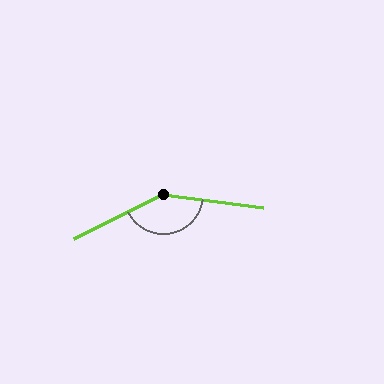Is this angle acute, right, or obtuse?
It is obtuse.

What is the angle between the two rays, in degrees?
Approximately 146 degrees.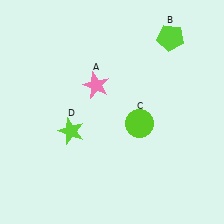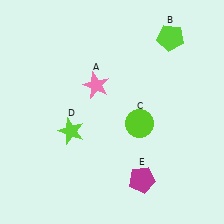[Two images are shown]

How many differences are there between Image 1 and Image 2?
There is 1 difference between the two images.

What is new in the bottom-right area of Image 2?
A magenta pentagon (E) was added in the bottom-right area of Image 2.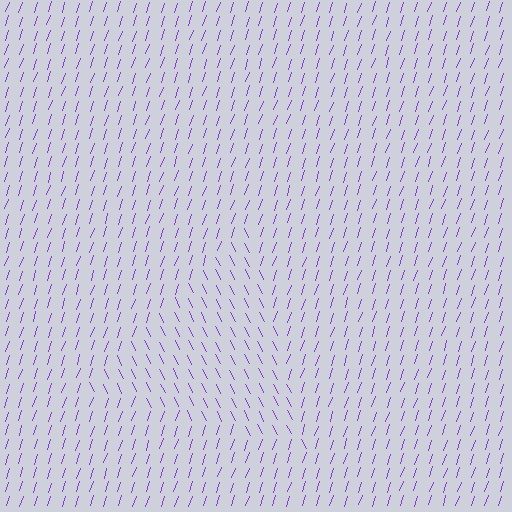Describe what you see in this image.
The image is filled with small purple line segments. A triangle region in the image has lines oriented differently from the surrounding lines, creating a visible texture boundary.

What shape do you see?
I see a triangle.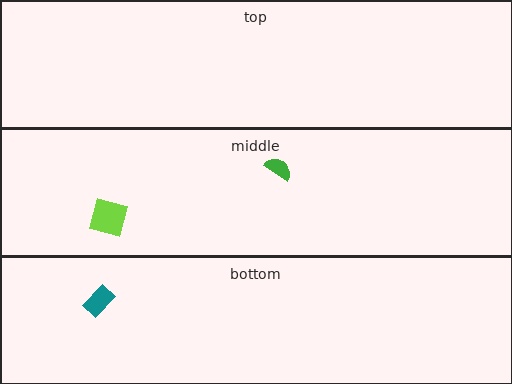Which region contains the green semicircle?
The middle region.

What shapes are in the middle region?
The lime square, the green semicircle.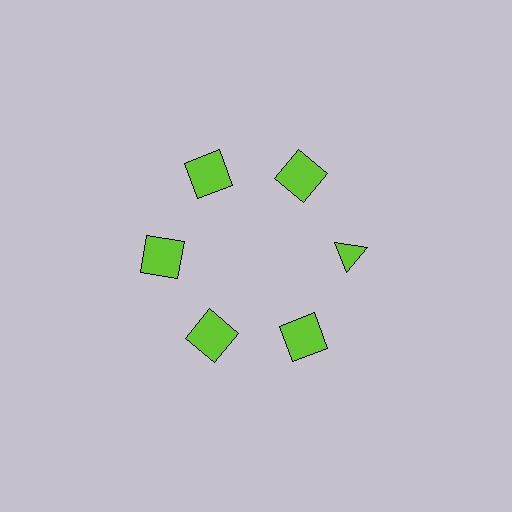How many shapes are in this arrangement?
There are 6 shapes arranged in a ring pattern.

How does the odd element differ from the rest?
It has a different shape: triangle instead of square.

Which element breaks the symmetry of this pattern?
The lime triangle at roughly the 3 o'clock position breaks the symmetry. All other shapes are lime squares.